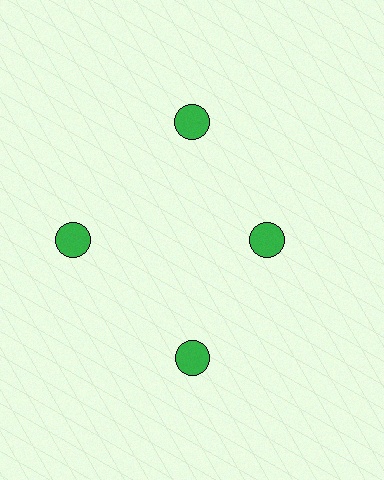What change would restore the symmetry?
The symmetry would be restored by moving it outward, back onto the ring so that all 4 circles sit at equal angles and equal distance from the center.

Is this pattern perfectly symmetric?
No. The 4 green circles are arranged in a ring, but one element near the 3 o'clock position is pulled inward toward the center, breaking the 4-fold rotational symmetry.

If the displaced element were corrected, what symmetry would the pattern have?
It would have 4-fold rotational symmetry — the pattern would map onto itself every 90 degrees.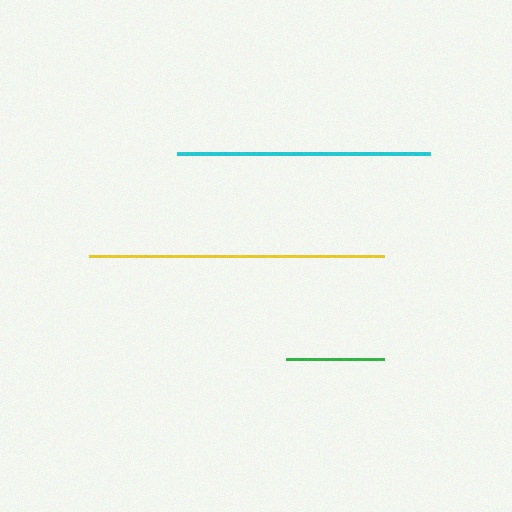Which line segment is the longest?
The yellow line is the longest at approximately 295 pixels.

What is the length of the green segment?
The green segment is approximately 98 pixels long.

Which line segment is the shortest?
The green line is the shortest at approximately 98 pixels.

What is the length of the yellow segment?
The yellow segment is approximately 295 pixels long.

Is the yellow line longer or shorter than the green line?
The yellow line is longer than the green line.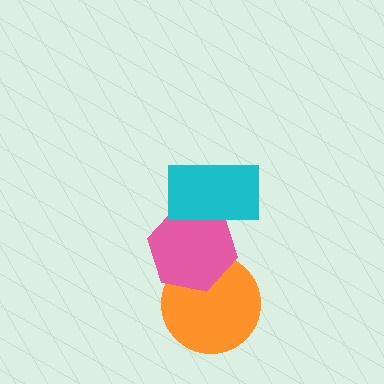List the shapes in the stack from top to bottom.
From top to bottom: the cyan rectangle, the pink hexagon, the orange circle.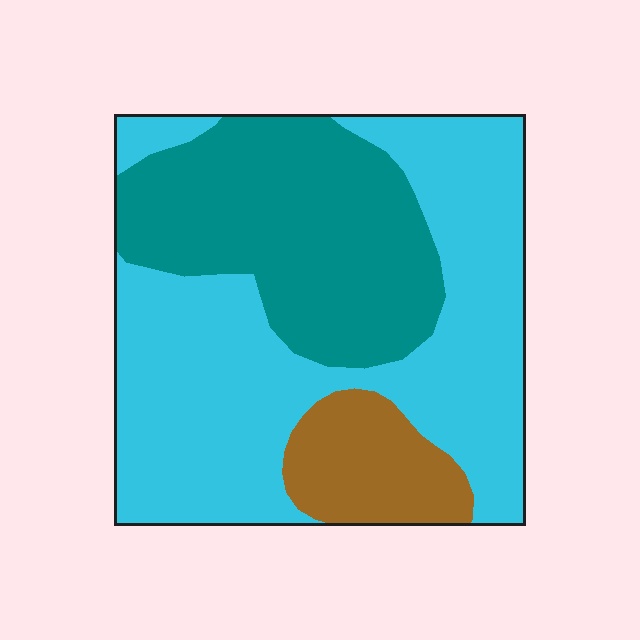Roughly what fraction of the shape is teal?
Teal covers 34% of the shape.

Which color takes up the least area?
Brown, at roughly 10%.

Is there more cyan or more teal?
Cyan.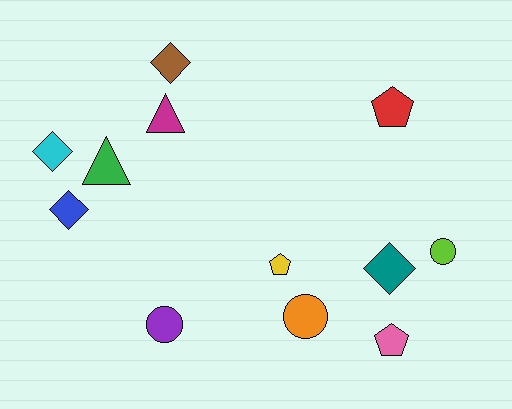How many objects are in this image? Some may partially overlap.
There are 12 objects.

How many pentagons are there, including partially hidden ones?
There are 3 pentagons.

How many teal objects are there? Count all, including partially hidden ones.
There is 1 teal object.